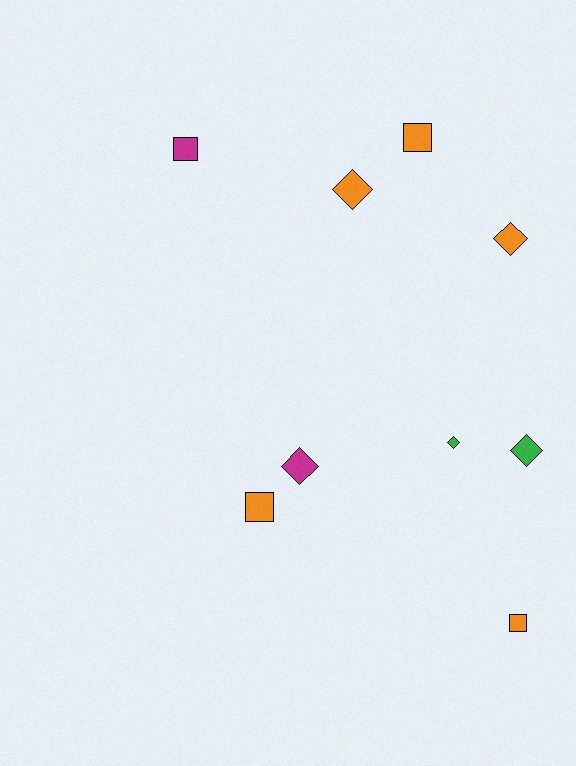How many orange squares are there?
There are 3 orange squares.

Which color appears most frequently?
Orange, with 5 objects.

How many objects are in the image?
There are 9 objects.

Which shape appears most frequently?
Diamond, with 5 objects.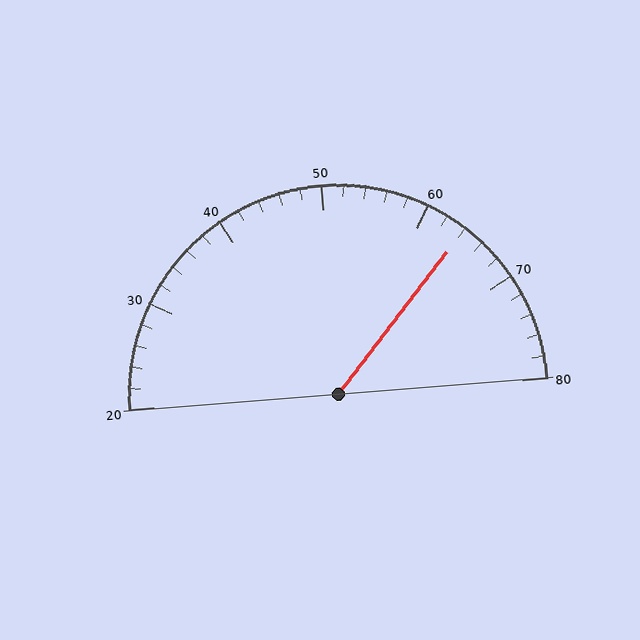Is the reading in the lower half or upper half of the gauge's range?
The reading is in the upper half of the range (20 to 80).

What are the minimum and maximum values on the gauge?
The gauge ranges from 20 to 80.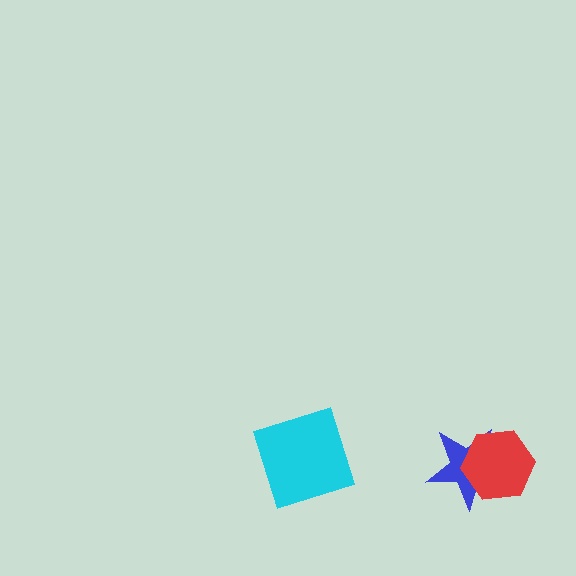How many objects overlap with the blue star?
1 object overlaps with the blue star.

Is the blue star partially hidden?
Yes, it is partially covered by another shape.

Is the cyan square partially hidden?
No, no other shape covers it.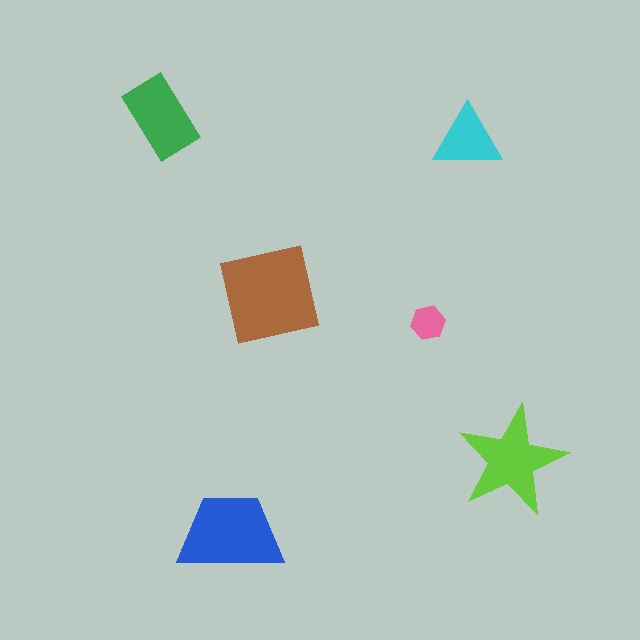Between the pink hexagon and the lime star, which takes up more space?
The lime star.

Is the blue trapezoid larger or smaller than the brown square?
Smaller.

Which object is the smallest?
The pink hexagon.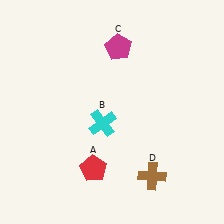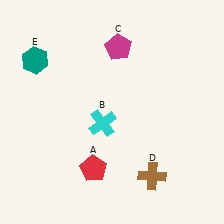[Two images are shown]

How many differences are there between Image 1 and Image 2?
There is 1 difference between the two images.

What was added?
A teal hexagon (E) was added in Image 2.